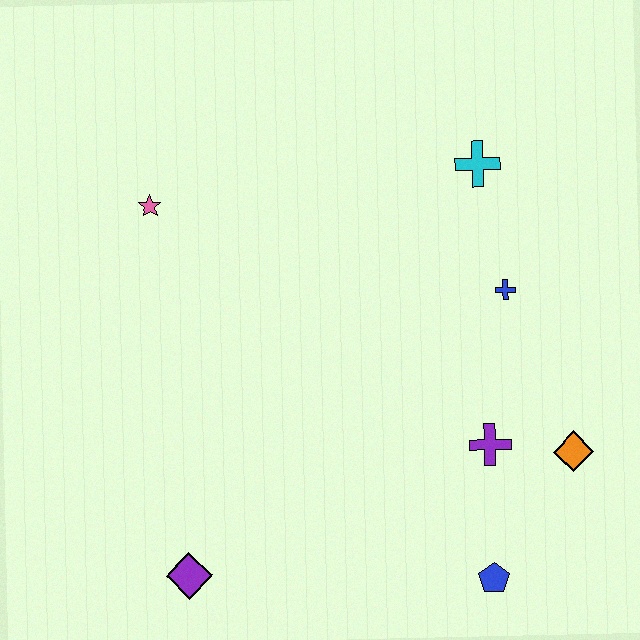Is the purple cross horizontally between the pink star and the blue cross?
Yes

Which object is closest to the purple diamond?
The blue pentagon is closest to the purple diamond.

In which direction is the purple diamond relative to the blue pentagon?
The purple diamond is to the left of the blue pentagon.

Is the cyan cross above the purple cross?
Yes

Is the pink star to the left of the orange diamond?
Yes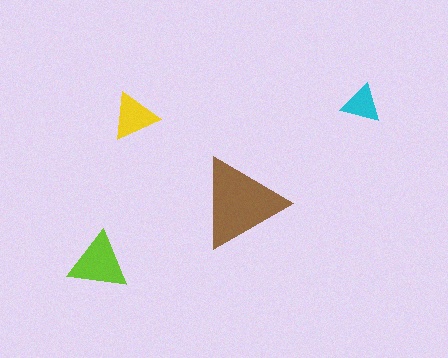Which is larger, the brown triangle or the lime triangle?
The brown one.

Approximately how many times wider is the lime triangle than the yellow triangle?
About 1.5 times wider.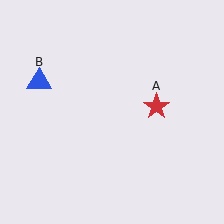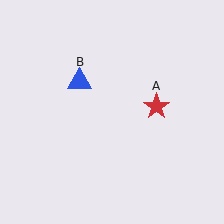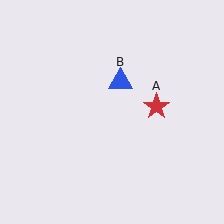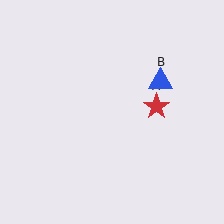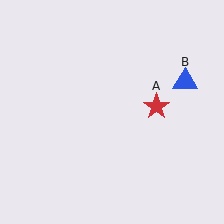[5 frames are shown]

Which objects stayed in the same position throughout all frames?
Red star (object A) remained stationary.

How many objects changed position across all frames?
1 object changed position: blue triangle (object B).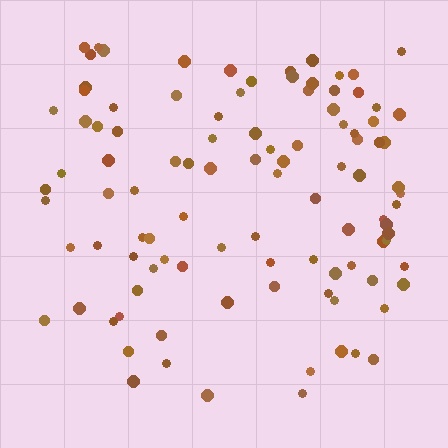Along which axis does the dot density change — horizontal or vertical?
Vertical.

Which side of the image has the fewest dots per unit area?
The bottom.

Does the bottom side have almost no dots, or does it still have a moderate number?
Still a moderate number, just noticeably fewer than the top.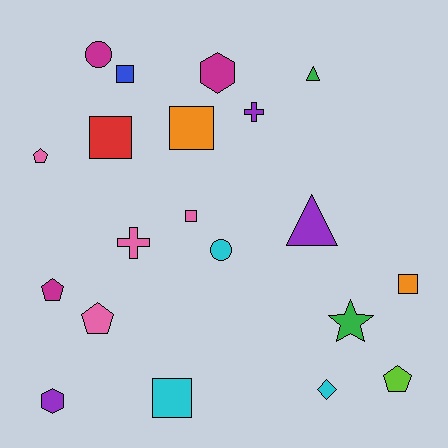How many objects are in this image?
There are 20 objects.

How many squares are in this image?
There are 6 squares.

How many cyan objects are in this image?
There are 3 cyan objects.